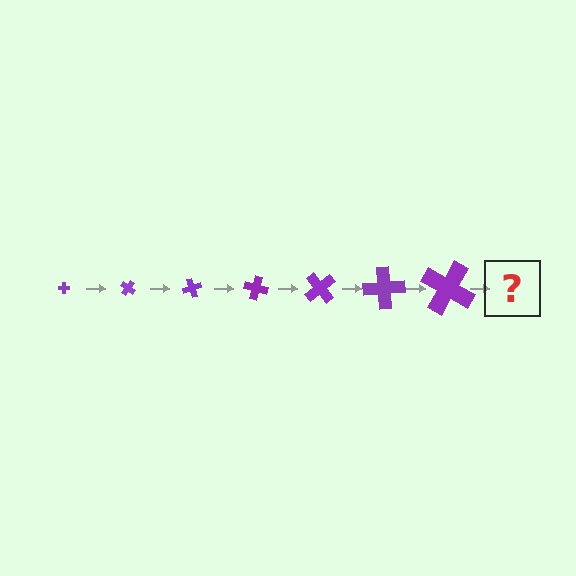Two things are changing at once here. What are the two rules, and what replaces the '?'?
The two rules are that the cross grows larger each step and it rotates 35 degrees each step. The '?' should be a cross, larger than the previous one and rotated 245 degrees from the start.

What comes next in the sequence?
The next element should be a cross, larger than the previous one and rotated 245 degrees from the start.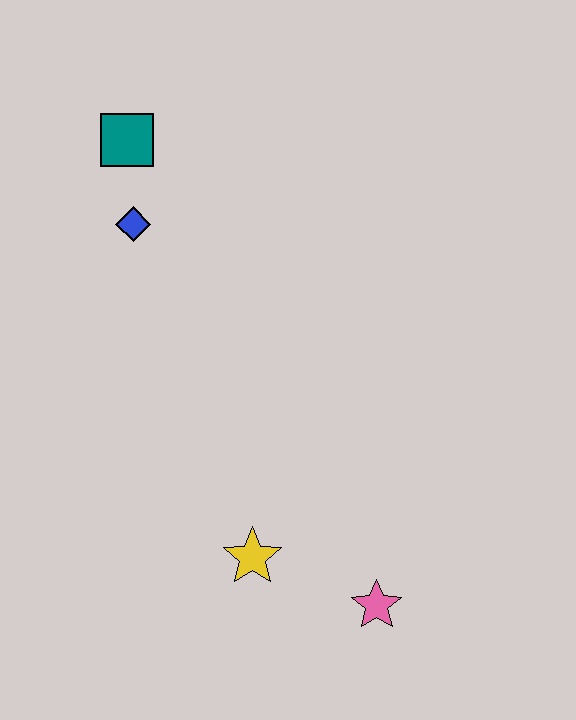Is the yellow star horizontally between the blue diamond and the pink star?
Yes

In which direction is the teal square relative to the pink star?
The teal square is above the pink star.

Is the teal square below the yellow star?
No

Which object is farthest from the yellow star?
The teal square is farthest from the yellow star.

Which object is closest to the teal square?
The blue diamond is closest to the teal square.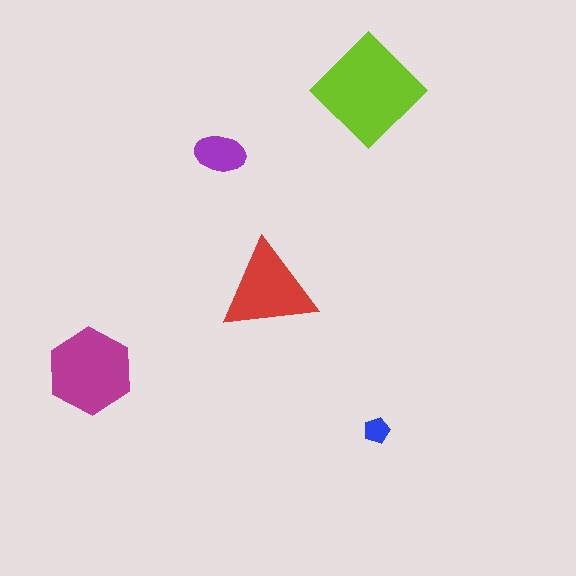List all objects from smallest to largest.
The blue pentagon, the purple ellipse, the red triangle, the magenta hexagon, the lime diamond.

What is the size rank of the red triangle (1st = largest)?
3rd.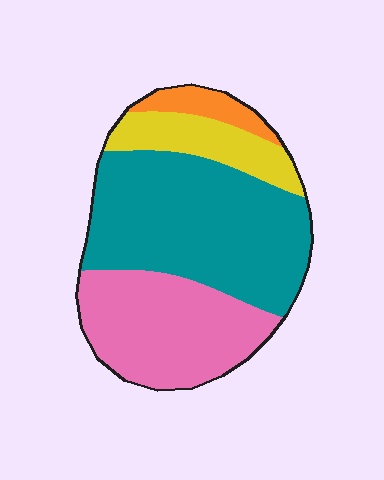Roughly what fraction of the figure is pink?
Pink takes up between a sixth and a third of the figure.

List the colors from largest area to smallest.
From largest to smallest: teal, pink, yellow, orange.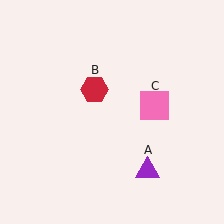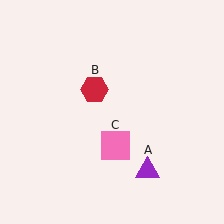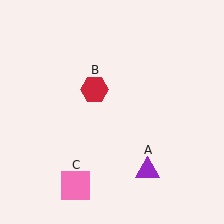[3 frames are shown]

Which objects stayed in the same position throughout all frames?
Purple triangle (object A) and red hexagon (object B) remained stationary.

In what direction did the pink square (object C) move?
The pink square (object C) moved down and to the left.